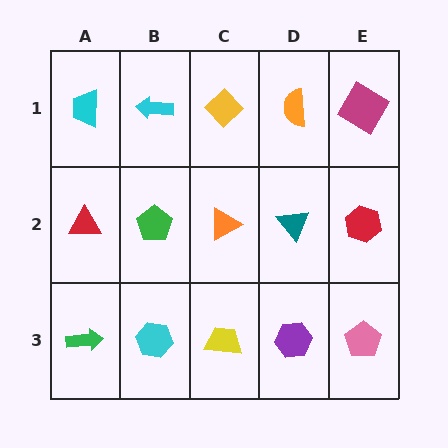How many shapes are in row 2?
5 shapes.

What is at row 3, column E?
A pink pentagon.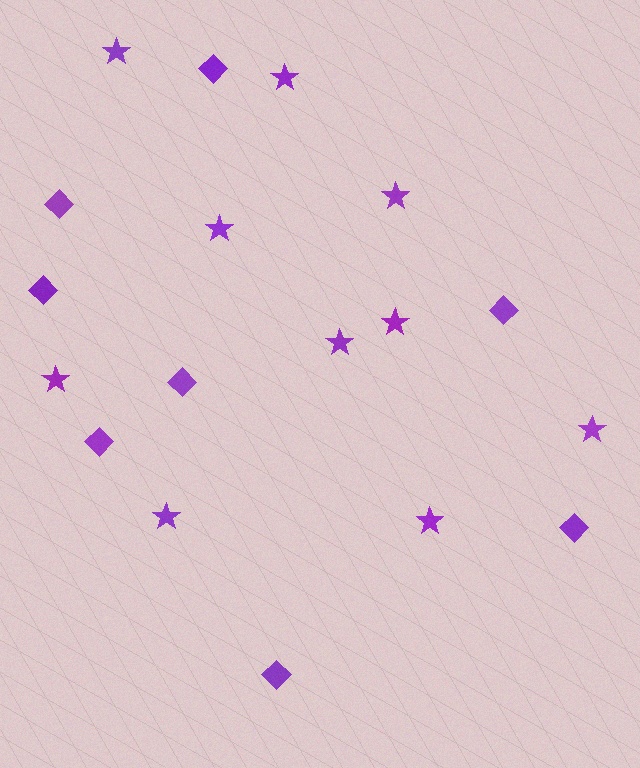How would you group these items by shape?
There are 2 groups: one group of stars (10) and one group of diamonds (8).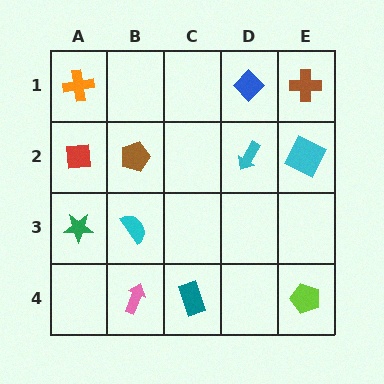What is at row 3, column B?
A cyan semicircle.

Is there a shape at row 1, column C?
No, that cell is empty.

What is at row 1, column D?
A blue diamond.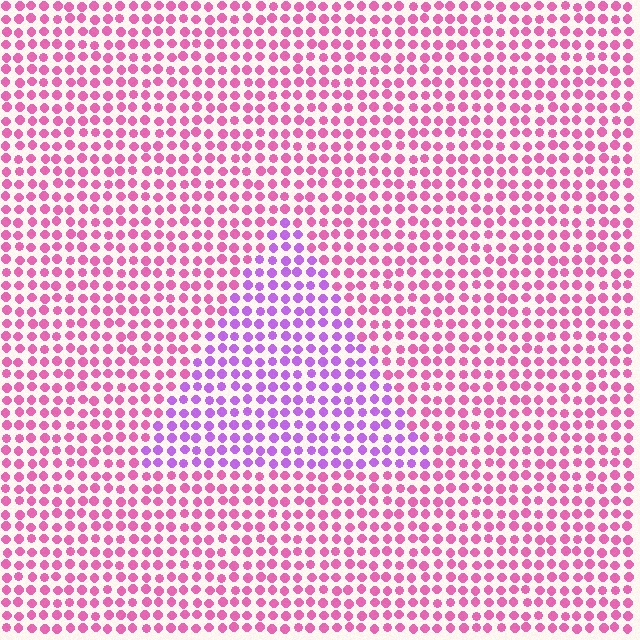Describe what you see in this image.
The image is filled with small pink elements in a uniform arrangement. A triangle-shaped region is visible where the elements are tinted to a slightly different hue, forming a subtle color boundary.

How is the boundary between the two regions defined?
The boundary is defined purely by a slight shift in hue (about 42 degrees). Spacing, size, and orientation are identical on both sides.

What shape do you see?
I see a triangle.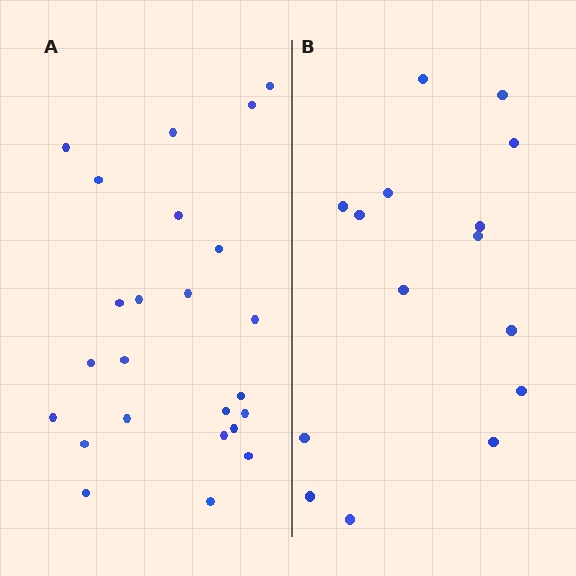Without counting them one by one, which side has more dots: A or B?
Region A (the left region) has more dots.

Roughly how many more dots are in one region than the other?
Region A has roughly 8 or so more dots than region B.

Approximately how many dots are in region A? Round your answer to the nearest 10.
About 20 dots. (The exact count is 24, which rounds to 20.)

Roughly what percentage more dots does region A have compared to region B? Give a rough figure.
About 60% more.